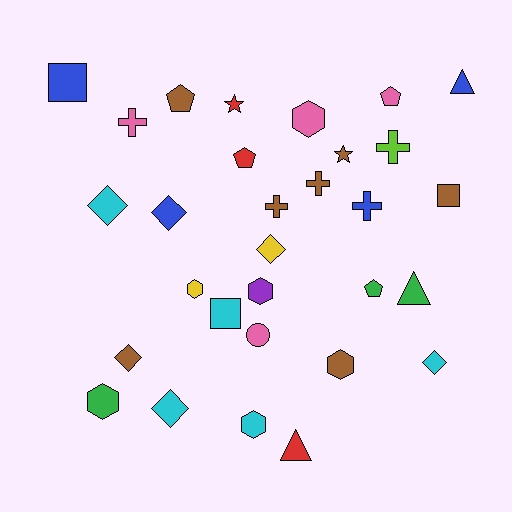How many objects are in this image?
There are 30 objects.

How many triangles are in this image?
There are 3 triangles.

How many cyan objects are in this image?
There are 5 cyan objects.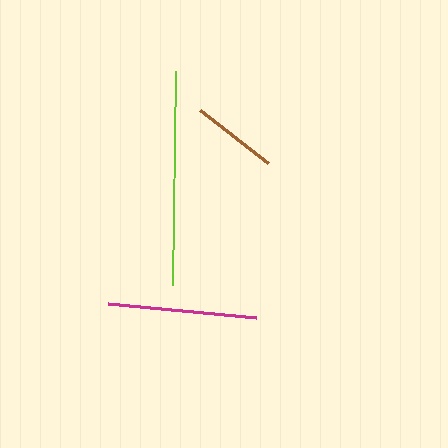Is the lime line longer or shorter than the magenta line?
The lime line is longer than the magenta line.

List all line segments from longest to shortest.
From longest to shortest: lime, magenta, brown.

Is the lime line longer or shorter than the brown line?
The lime line is longer than the brown line.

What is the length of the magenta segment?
The magenta segment is approximately 149 pixels long.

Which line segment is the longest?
The lime line is the longest at approximately 214 pixels.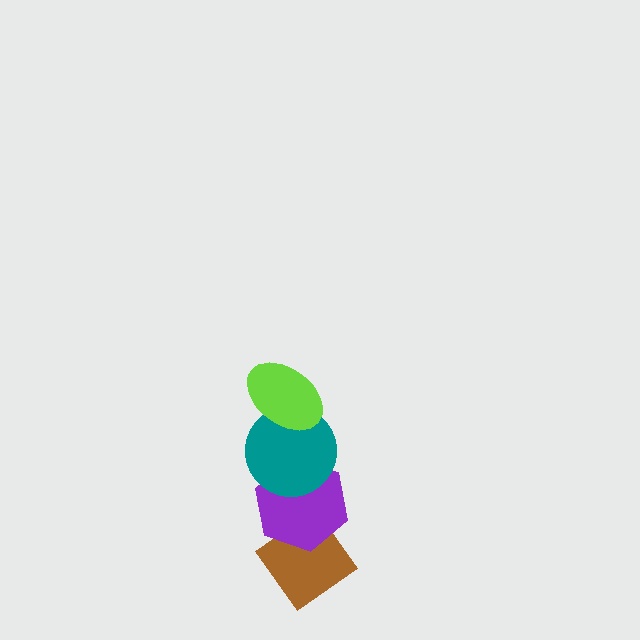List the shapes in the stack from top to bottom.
From top to bottom: the lime ellipse, the teal circle, the purple hexagon, the brown diamond.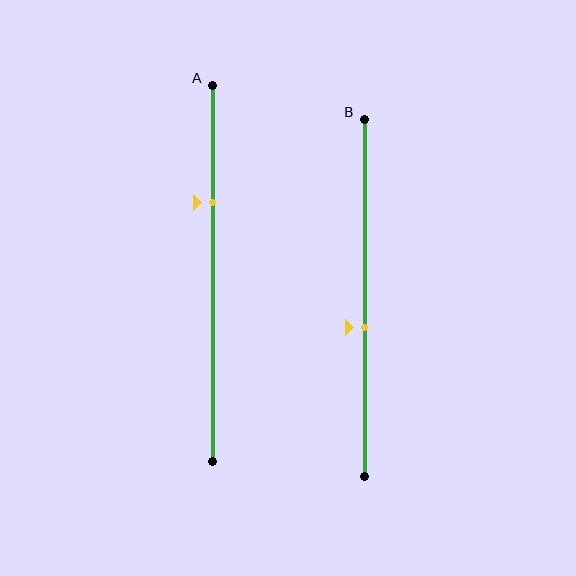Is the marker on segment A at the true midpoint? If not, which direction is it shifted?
No, the marker on segment A is shifted upward by about 19% of the segment length.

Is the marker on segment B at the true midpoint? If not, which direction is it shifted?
No, the marker on segment B is shifted downward by about 8% of the segment length.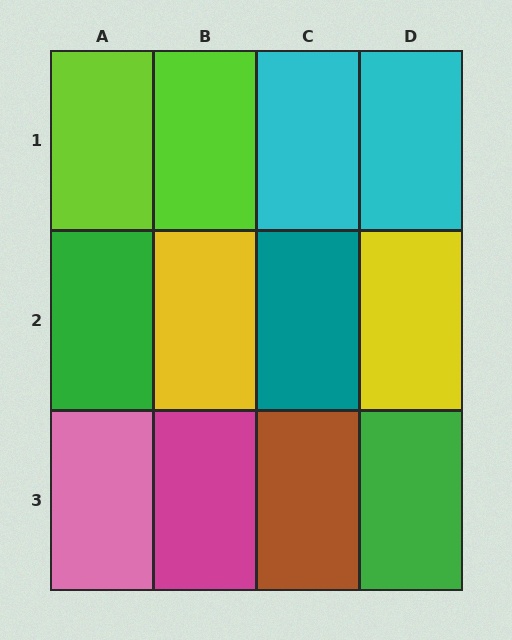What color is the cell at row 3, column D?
Green.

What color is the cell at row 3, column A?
Pink.